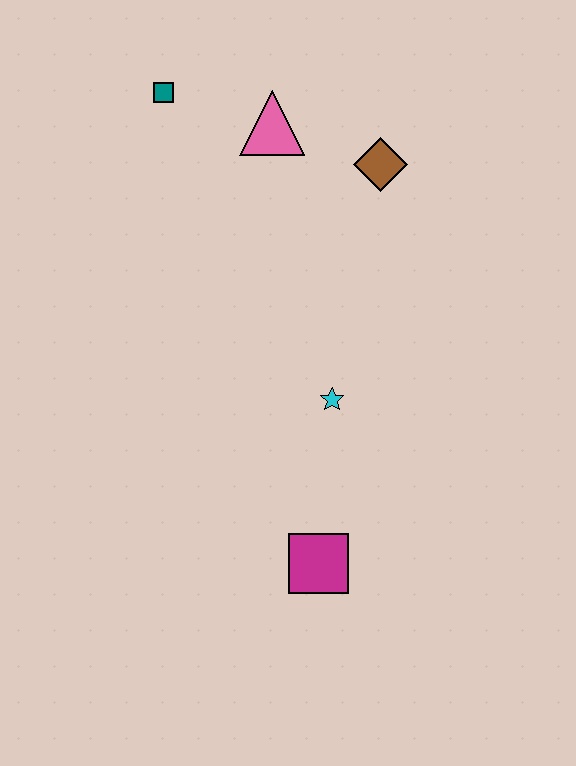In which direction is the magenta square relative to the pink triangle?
The magenta square is below the pink triangle.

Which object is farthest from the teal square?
The magenta square is farthest from the teal square.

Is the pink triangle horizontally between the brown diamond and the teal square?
Yes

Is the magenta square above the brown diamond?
No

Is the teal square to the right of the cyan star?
No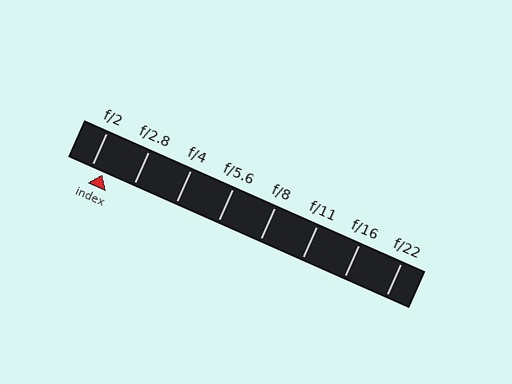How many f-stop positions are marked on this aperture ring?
There are 8 f-stop positions marked.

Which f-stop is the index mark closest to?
The index mark is closest to f/2.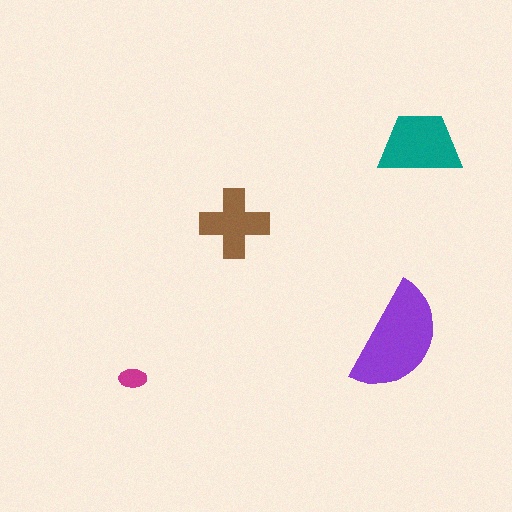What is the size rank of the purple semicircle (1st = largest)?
1st.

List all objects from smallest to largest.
The magenta ellipse, the brown cross, the teal trapezoid, the purple semicircle.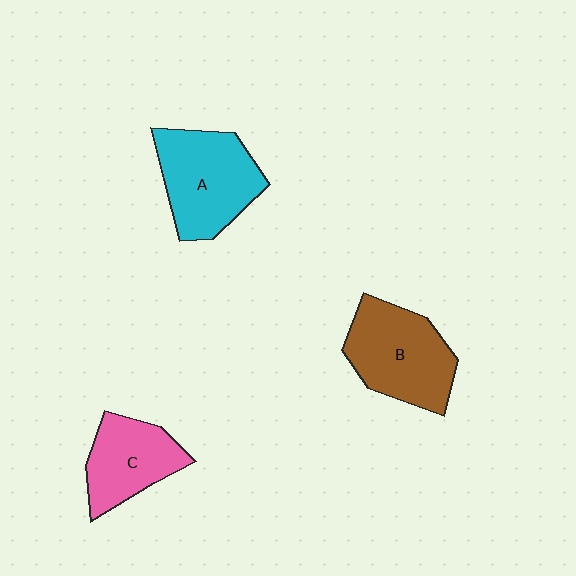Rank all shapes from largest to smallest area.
From largest to smallest: A (cyan), B (brown), C (pink).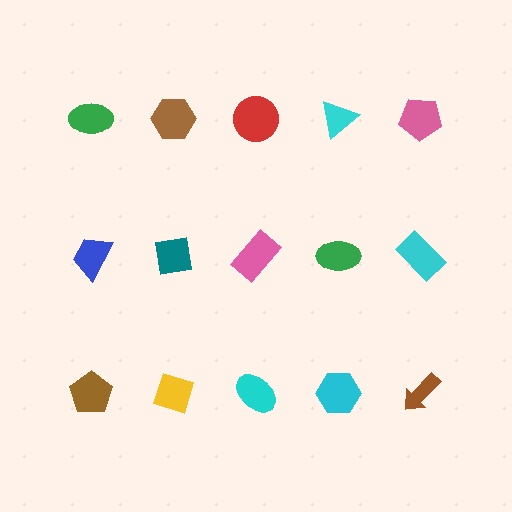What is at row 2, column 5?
A cyan rectangle.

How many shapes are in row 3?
5 shapes.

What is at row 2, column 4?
A green ellipse.